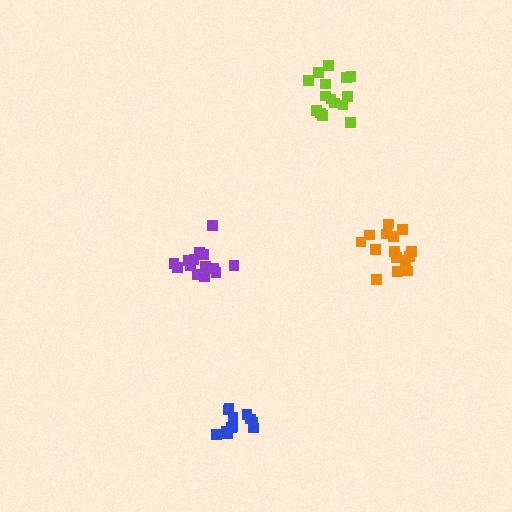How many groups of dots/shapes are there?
There are 4 groups.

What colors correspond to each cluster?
The clusters are colored: lime, purple, orange, blue.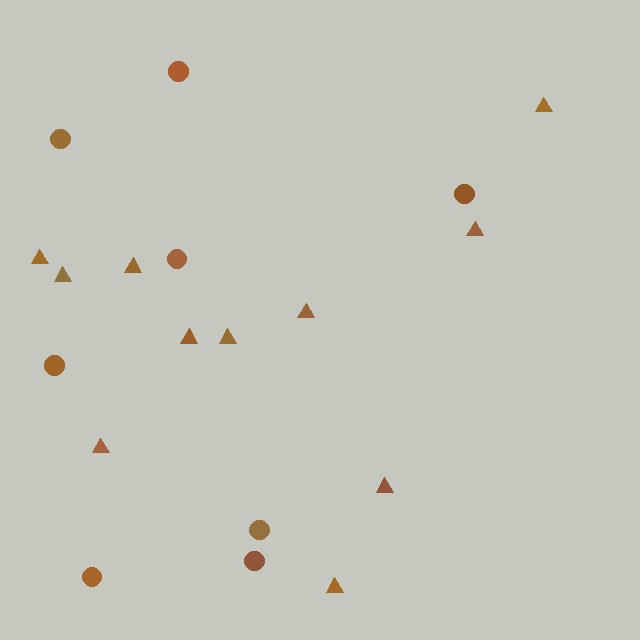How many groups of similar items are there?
There are 2 groups: one group of circles (8) and one group of triangles (11).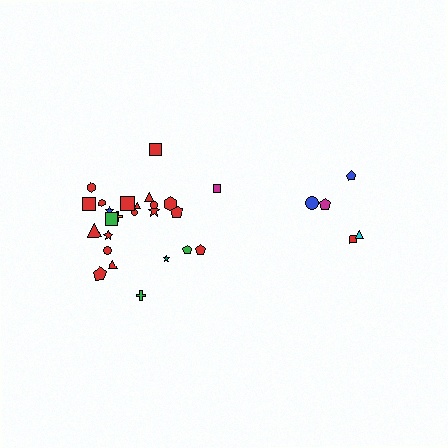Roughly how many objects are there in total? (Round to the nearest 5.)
Roughly 30 objects in total.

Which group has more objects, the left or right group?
The left group.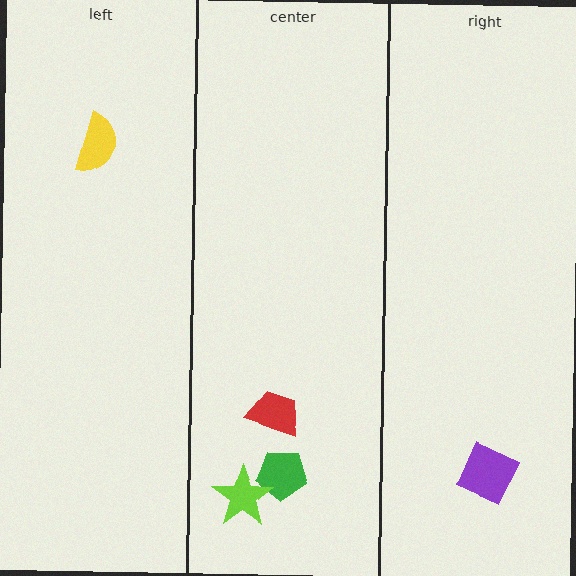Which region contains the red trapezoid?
The center region.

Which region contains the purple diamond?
The right region.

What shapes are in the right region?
The purple diamond.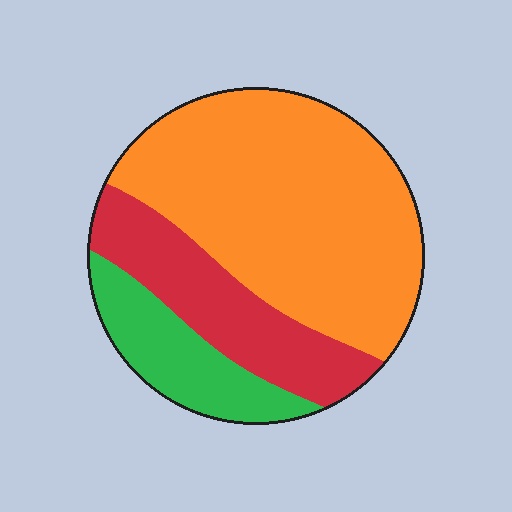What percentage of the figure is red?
Red covers 24% of the figure.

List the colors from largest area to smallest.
From largest to smallest: orange, red, green.